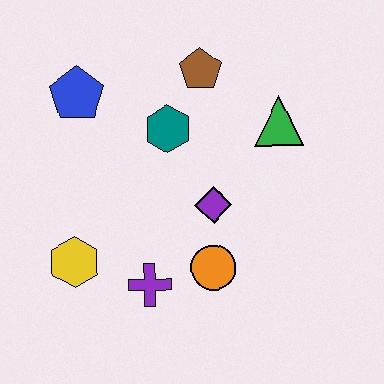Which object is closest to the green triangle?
The brown pentagon is closest to the green triangle.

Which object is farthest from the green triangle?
The yellow hexagon is farthest from the green triangle.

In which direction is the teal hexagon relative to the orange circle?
The teal hexagon is above the orange circle.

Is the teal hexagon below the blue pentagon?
Yes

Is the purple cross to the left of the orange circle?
Yes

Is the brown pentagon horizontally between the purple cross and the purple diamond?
Yes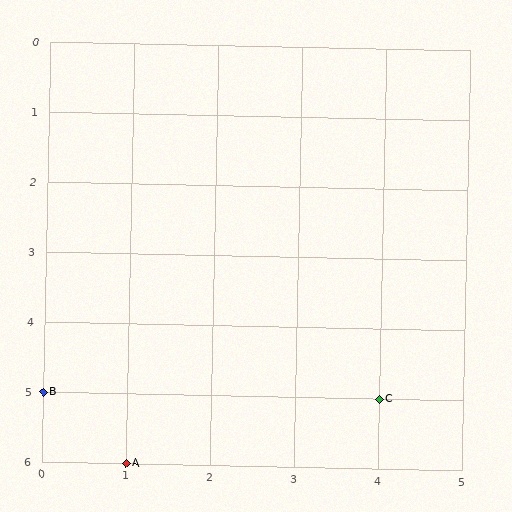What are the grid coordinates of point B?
Point B is at grid coordinates (0, 5).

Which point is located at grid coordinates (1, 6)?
Point A is at (1, 6).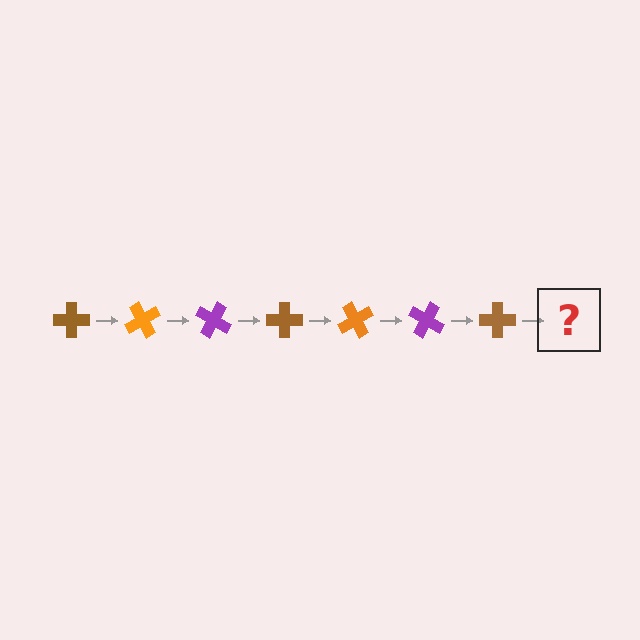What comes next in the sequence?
The next element should be an orange cross, rotated 420 degrees from the start.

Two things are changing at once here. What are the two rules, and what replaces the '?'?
The two rules are that it rotates 60 degrees each step and the color cycles through brown, orange, and purple. The '?' should be an orange cross, rotated 420 degrees from the start.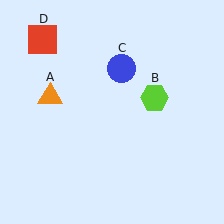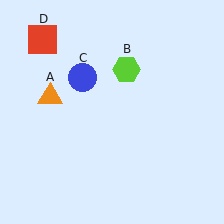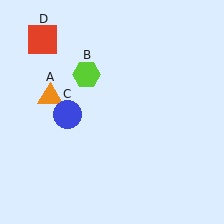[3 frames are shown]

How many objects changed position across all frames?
2 objects changed position: lime hexagon (object B), blue circle (object C).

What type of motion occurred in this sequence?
The lime hexagon (object B), blue circle (object C) rotated counterclockwise around the center of the scene.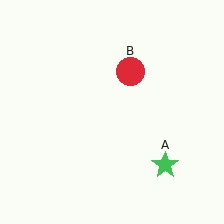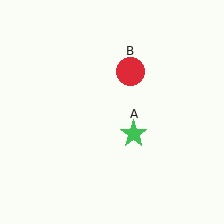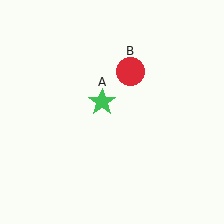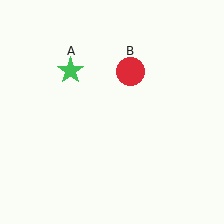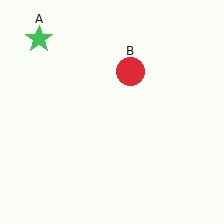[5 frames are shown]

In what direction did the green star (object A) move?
The green star (object A) moved up and to the left.